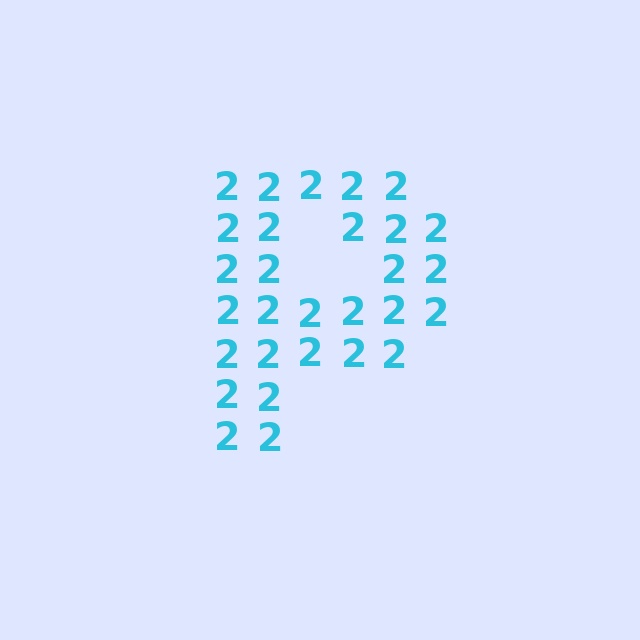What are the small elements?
The small elements are digit 2's.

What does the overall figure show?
The overall figure shows the letter P.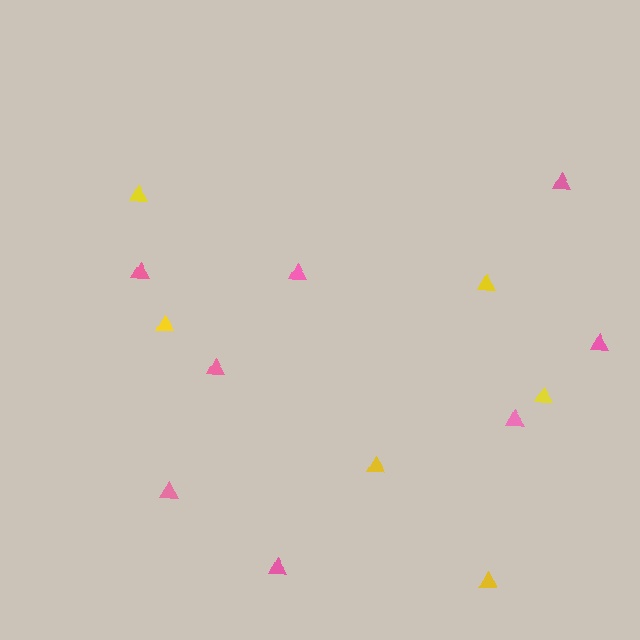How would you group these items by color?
There are 2 groups: one group of yellow triangles (6) and one group of pink triangles (8).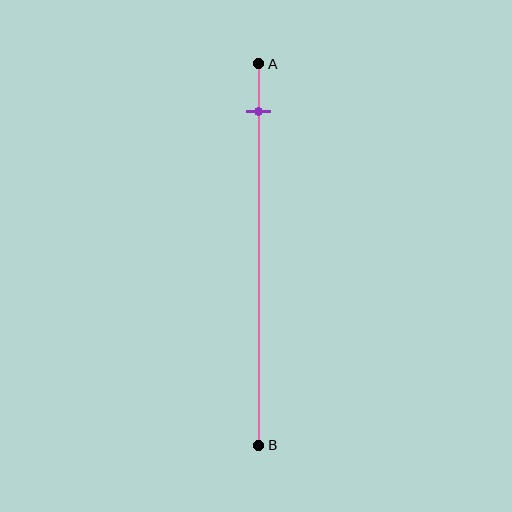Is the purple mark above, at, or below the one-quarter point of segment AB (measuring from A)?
The purple mark is above the one-quarter point of segment AB.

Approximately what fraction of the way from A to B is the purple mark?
The purple mark is approximately 15% of the way from A to B.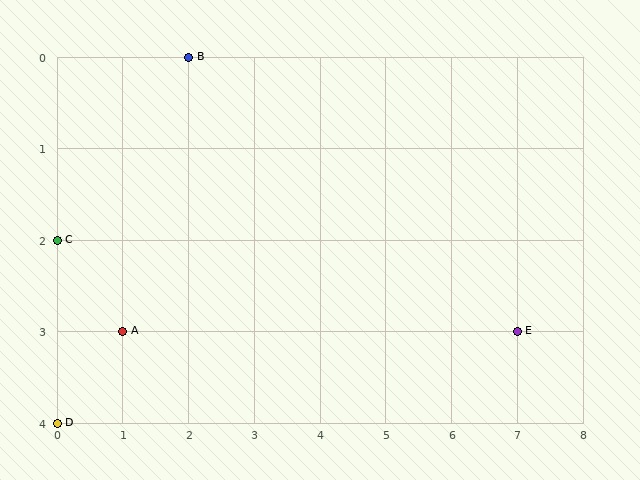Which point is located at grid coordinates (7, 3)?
Point E is at (7, 3).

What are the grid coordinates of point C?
Point C is at grid coordinates (0, 2).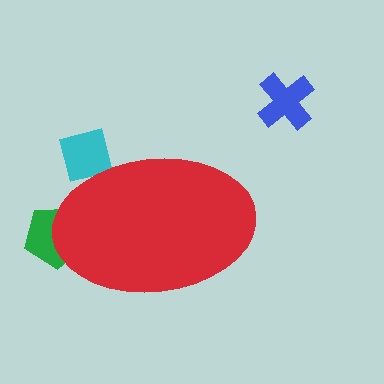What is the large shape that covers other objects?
A red ellipse.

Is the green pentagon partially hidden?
Yes, the green pentagon is partially hidden behind the red ellipse.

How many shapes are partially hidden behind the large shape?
2 shapes are partially hidden.